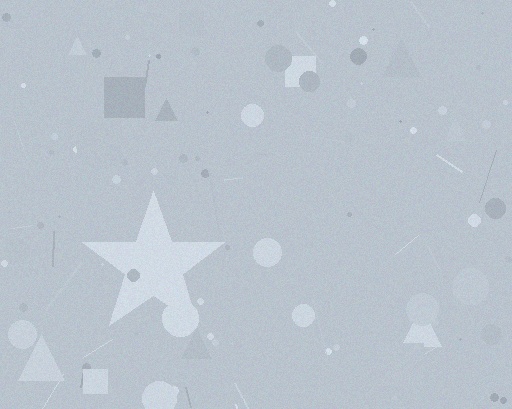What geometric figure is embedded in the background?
A star is embedded in the background.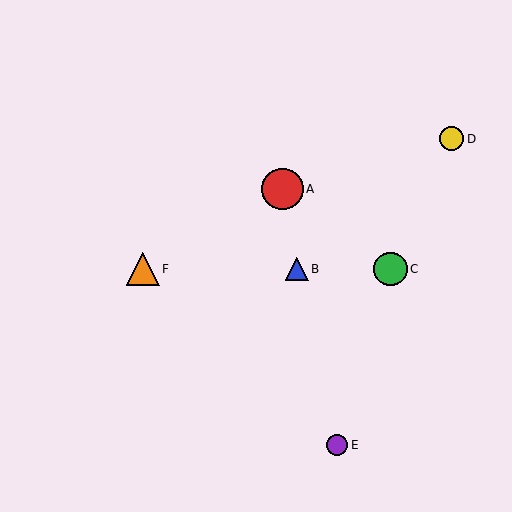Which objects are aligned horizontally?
Objects B, C, F are aligned horizontally.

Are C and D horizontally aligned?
No, C is at y≈269 and D is at y≈139.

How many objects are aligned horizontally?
3 objects (B, C, F) are aligned horizontally.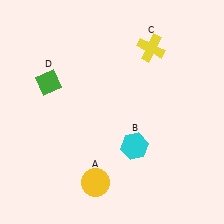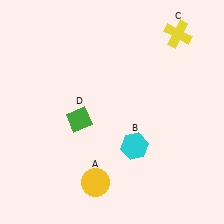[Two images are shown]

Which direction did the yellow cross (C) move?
The yellow cross (C) moved right.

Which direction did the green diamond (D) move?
The green diamond (D) moved down.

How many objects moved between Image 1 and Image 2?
2 objects moved between the two images.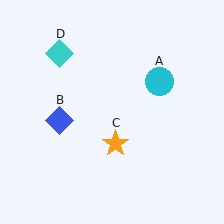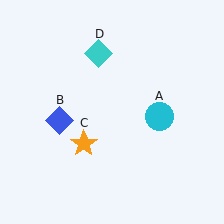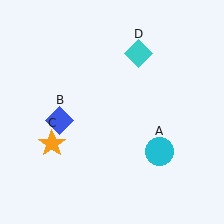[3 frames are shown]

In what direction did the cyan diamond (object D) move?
The cyan diamond (object D) moved right.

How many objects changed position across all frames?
3 objects changed position: cyan circle (object A), orange star (object C), cyan diamond (object D).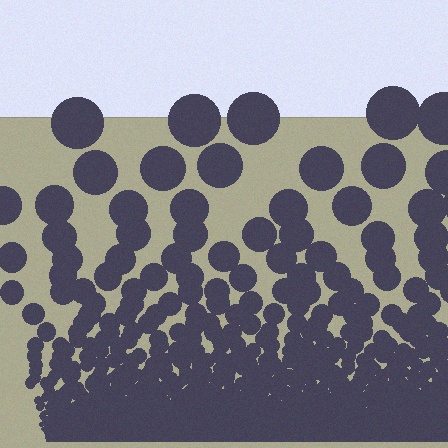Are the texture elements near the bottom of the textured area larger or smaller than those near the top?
Smaller. The gradient is inverted — elements near the bottom are smaller and denser.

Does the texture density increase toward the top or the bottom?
Density increases toward the bottom.